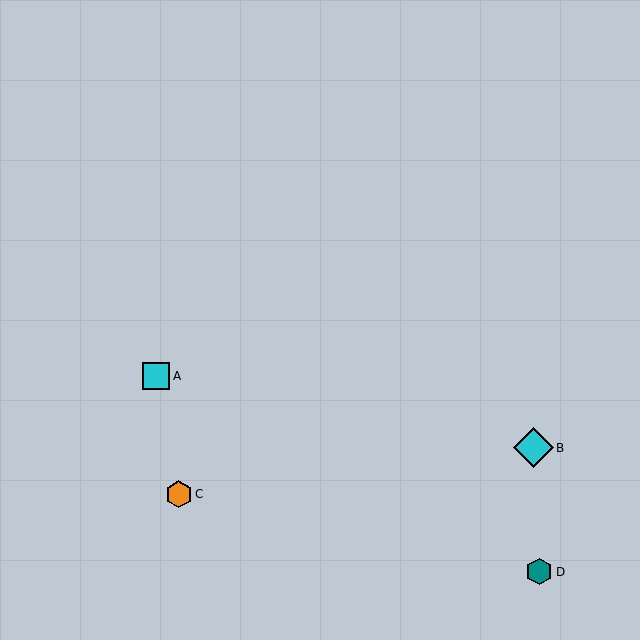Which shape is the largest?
The cyan diamond (labeled B) is the largest.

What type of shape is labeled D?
Shape D is a teal hexagon.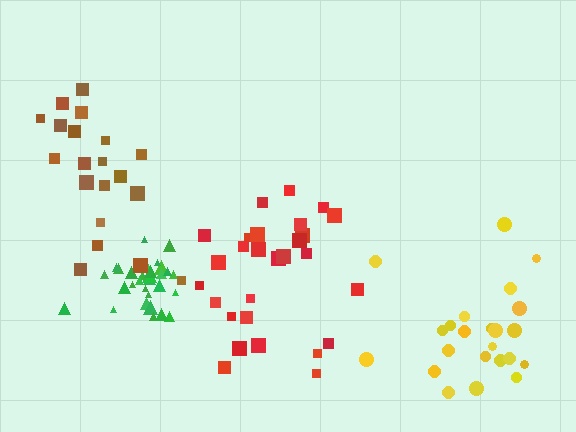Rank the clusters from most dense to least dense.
green, yellow, red, brown.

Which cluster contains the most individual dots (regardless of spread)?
Green (31).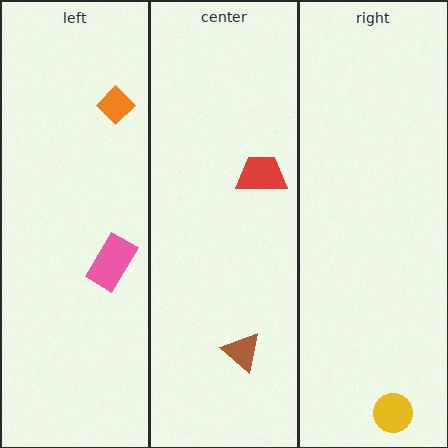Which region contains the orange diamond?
The left region.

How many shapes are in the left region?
2.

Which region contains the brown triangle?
The center region.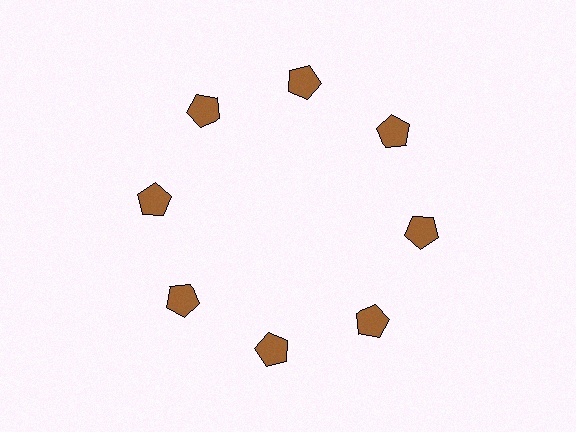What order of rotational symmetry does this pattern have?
This pattern has 8-fold rotational symmetry.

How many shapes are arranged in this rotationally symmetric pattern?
There are 8 shapes, arranged in 8 groups of 1.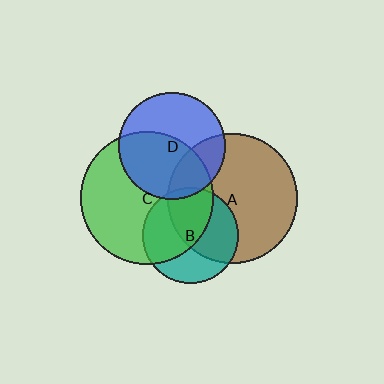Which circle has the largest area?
Circle C (green).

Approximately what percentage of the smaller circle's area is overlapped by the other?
Approximately 55%.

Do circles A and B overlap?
Yes.